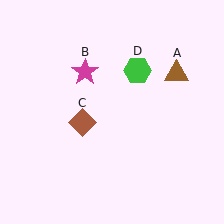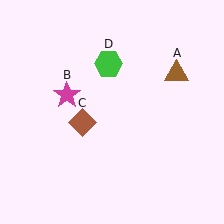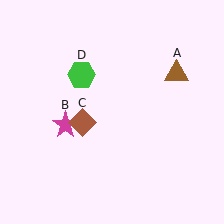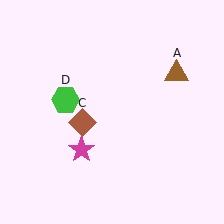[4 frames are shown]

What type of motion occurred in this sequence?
The magenta star (object B), green hexagon (object D) rotated counterclockwise around the center of the scene.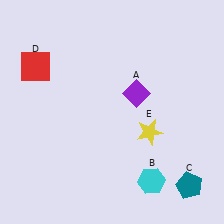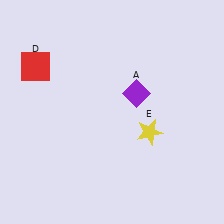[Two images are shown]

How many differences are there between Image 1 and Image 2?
There are 2 differences between the two images.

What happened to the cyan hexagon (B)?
The cyan hexagon (B) was removed in Image 2. It was in the bottom-right area of Image 1.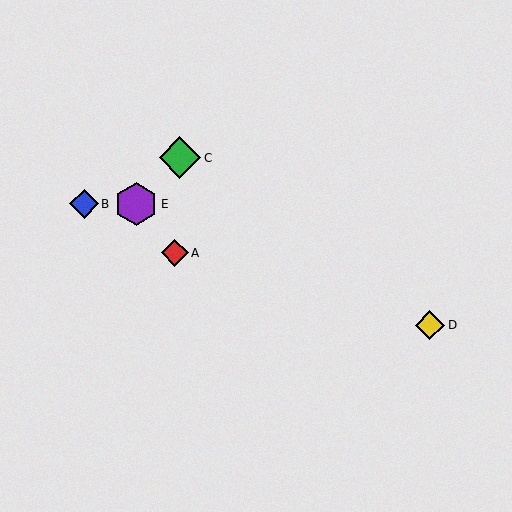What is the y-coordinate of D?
Object D is at y≈325.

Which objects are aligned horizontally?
Objects B, E are aligned horizontally.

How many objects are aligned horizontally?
2 objects (B, E) are aligned horizontally.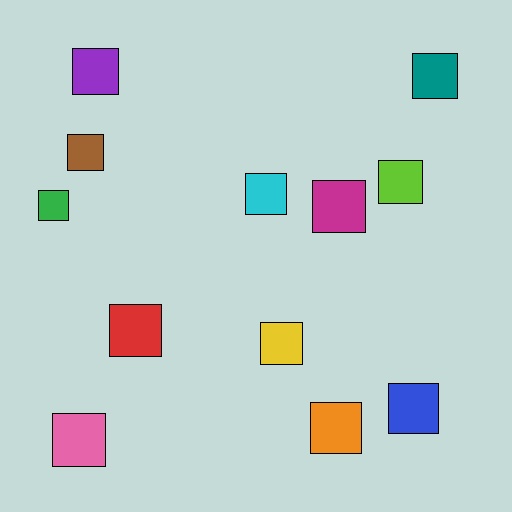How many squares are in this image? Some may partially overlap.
There are 12 squares.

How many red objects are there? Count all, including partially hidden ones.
There is 1 red object.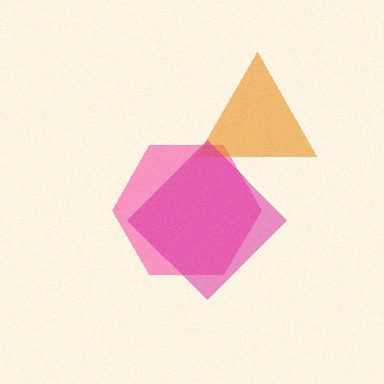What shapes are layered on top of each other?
The layered shapes are: a pink hexagon, an orange triangle, a magenta diamond.